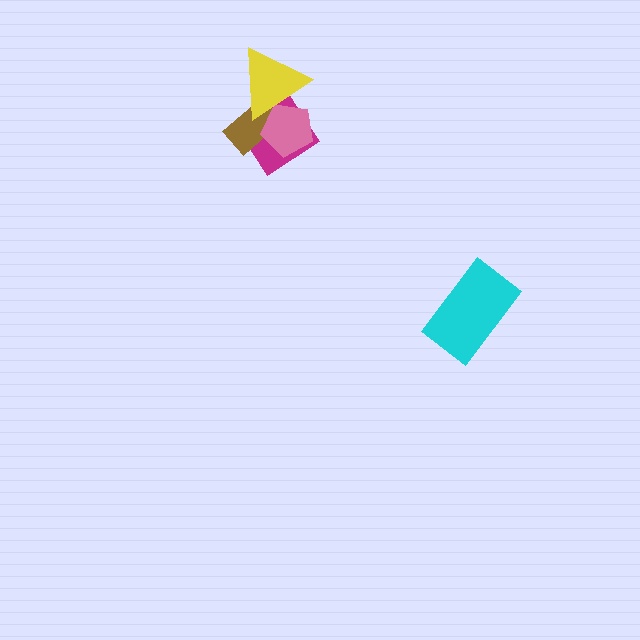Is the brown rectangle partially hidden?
Yes, it is partially covered by another shape.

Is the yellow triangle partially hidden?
No, no other shape covers it.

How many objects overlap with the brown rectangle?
3 objects overlap with the brown rectangle.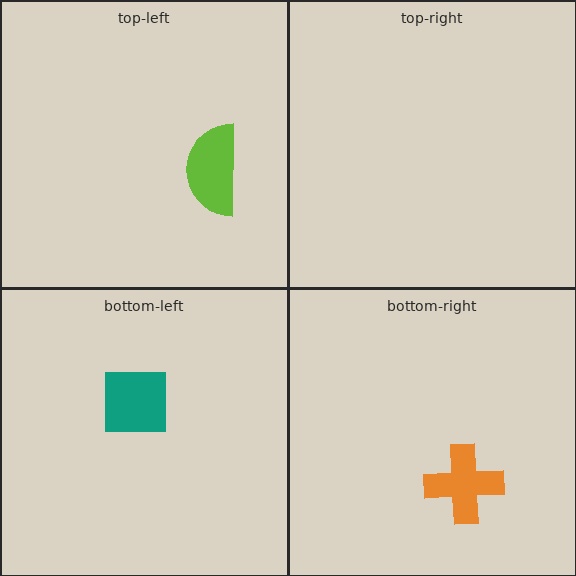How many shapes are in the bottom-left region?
1.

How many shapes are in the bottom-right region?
1.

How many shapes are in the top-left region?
1.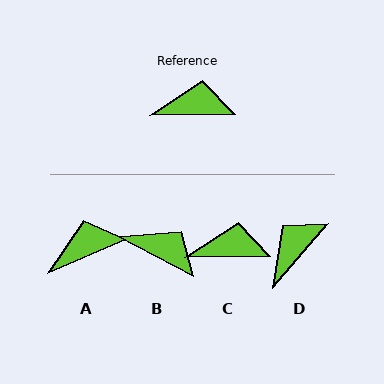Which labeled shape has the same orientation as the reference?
C.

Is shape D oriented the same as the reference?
No, it is off by about 48 degrees.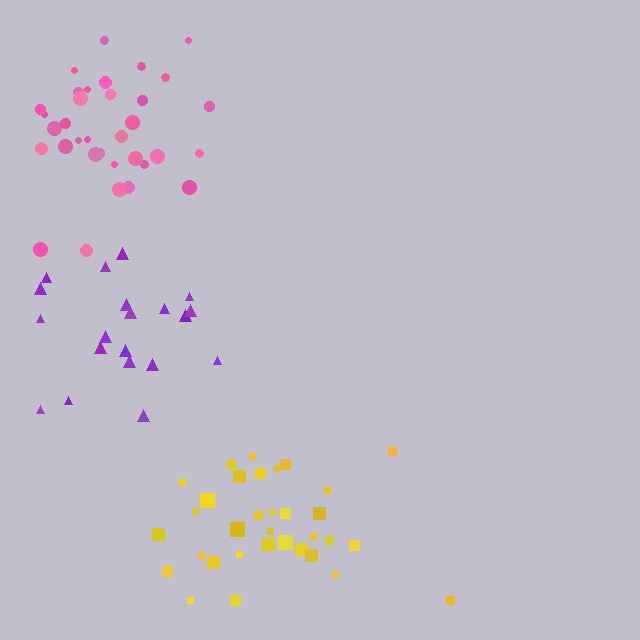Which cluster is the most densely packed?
Pink.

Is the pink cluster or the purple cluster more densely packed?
Pink.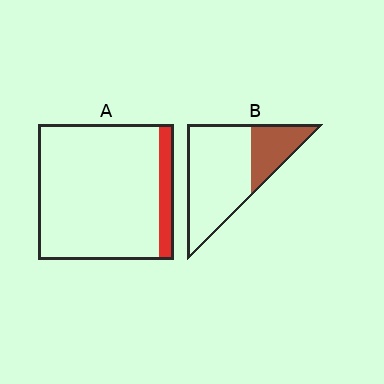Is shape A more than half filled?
No.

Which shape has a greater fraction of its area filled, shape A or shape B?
Shape B.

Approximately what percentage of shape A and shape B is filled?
A is approximately 10% and B is approximately 30%.